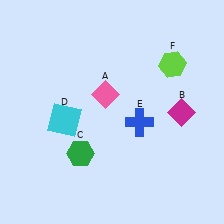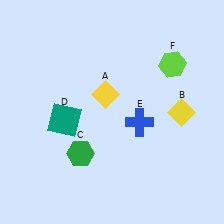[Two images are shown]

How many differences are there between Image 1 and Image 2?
There are 3 differences between the two images.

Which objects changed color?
A changed from pink to yellow. B changed from magenta to yellow. D changed from cyan to teal.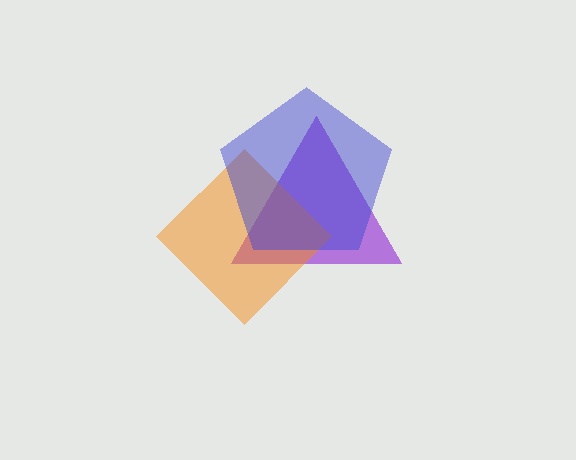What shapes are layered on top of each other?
The layered shapes are: a purple triangle, an orange diamond, a blue pentagon.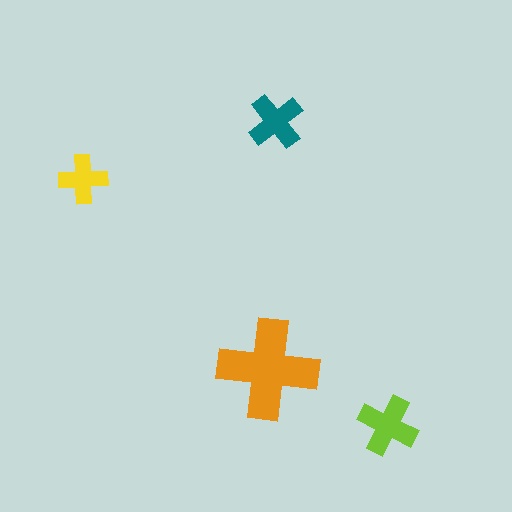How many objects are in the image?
There are 4 objects in the image.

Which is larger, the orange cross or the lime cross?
The orange one.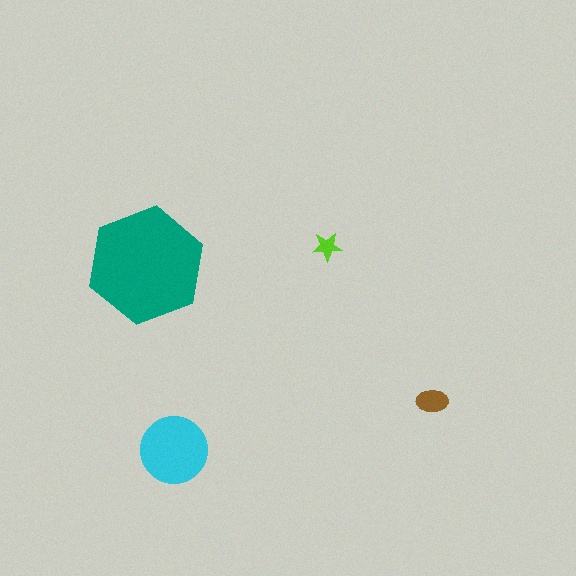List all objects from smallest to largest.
The lime star, the brown ellipse, the cyan circle, the teal hexagon.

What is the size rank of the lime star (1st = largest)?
4th.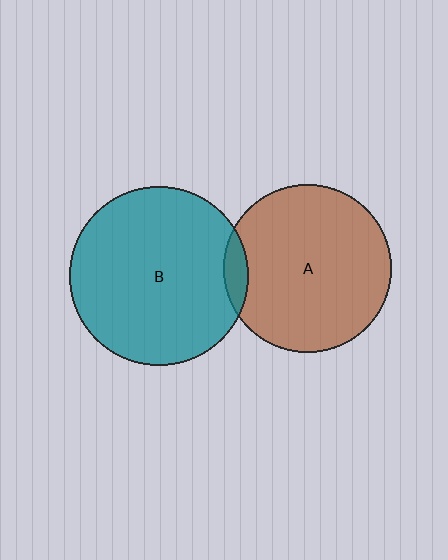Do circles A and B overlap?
Yes.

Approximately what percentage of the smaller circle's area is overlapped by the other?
Approximately 5%.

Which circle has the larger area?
Circle B (teal).